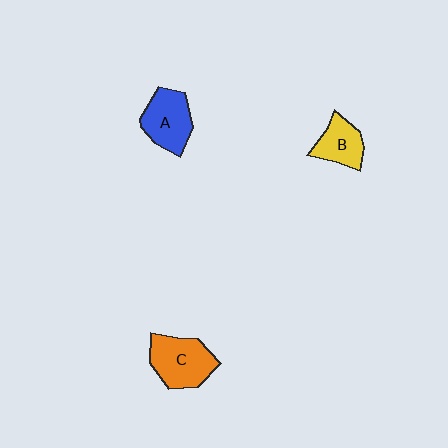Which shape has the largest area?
Shape C (orange).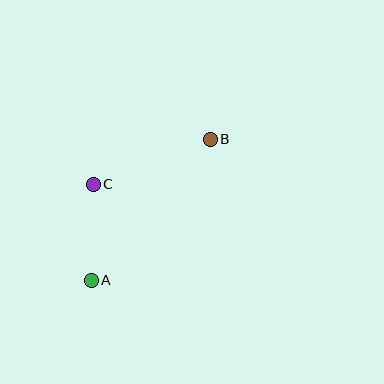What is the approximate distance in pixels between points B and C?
The distance between B and C is approximately 125 pixels.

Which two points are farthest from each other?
Points A and B are farthest from each other.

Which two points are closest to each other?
Points A and C are closest to each other.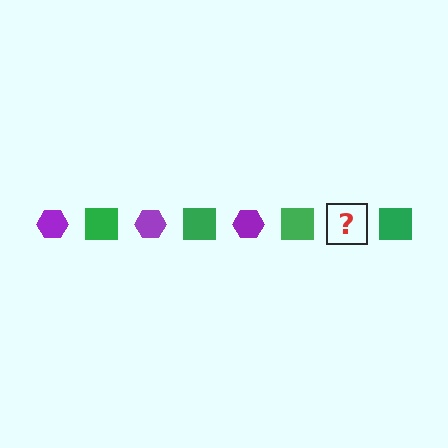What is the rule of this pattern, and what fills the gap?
The rule is that the pattern alternates between purple hexagon and green square. The gap should be filled with a purple hexagon.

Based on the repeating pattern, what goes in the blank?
The blank should be a purple hexagon.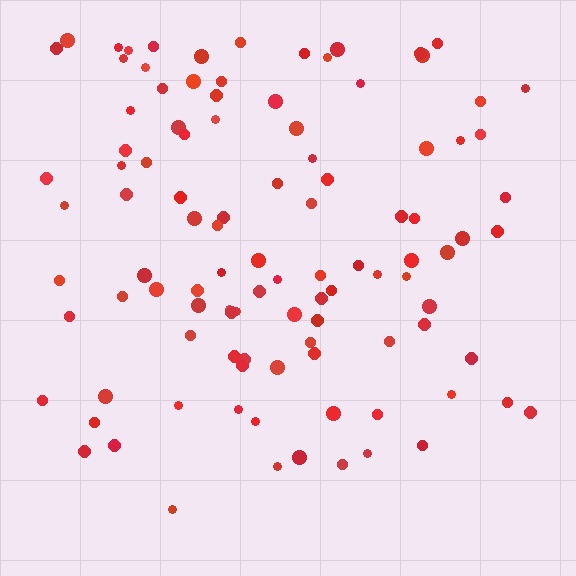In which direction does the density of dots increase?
From bottom to top, with the top side densest.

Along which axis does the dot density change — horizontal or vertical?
Vertical.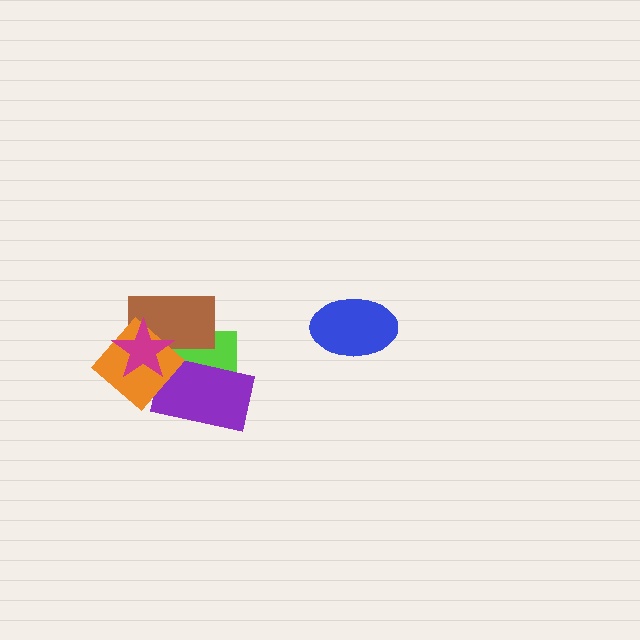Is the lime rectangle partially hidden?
Yes, it is partially covered by another shape.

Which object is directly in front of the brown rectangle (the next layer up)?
The purple rectangle is directly in front of the brown rectangle.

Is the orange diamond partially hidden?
Yes, it is partially covered by another shape.